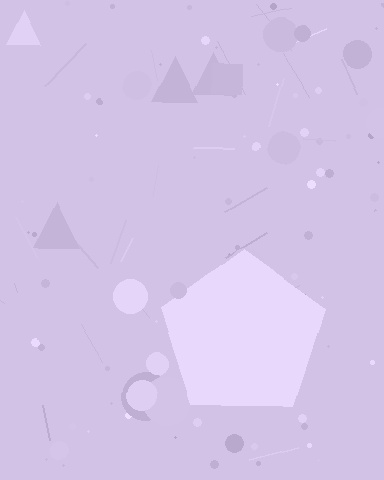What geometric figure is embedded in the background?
A pentagon is embedded in the background.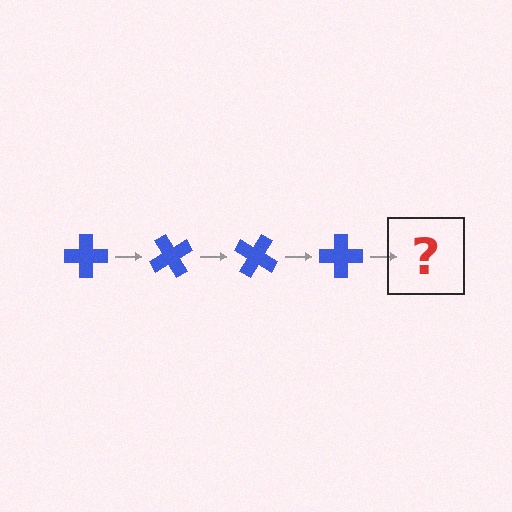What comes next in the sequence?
The next element should be a blue cross rotated 240 degrees.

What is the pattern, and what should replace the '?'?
The pattern is that the cross rotates 60 degrees each step. The '?' should be a blue cross rotated 240 degrees.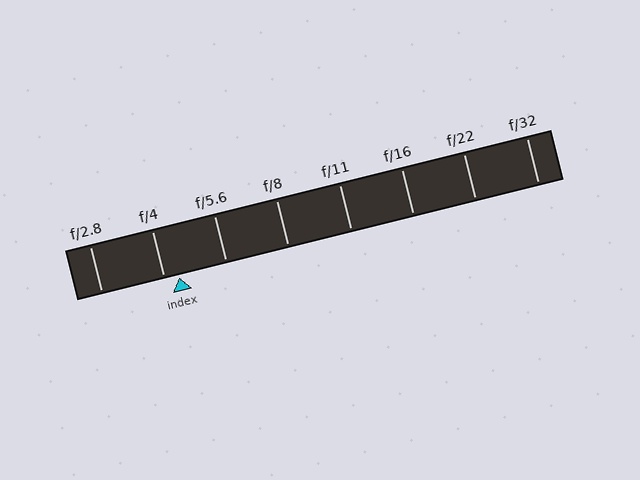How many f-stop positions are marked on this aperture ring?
There are 8 f-stop positions marked.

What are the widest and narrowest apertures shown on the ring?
The widest aperture shown is f/2.8 and the narrowest is f/32.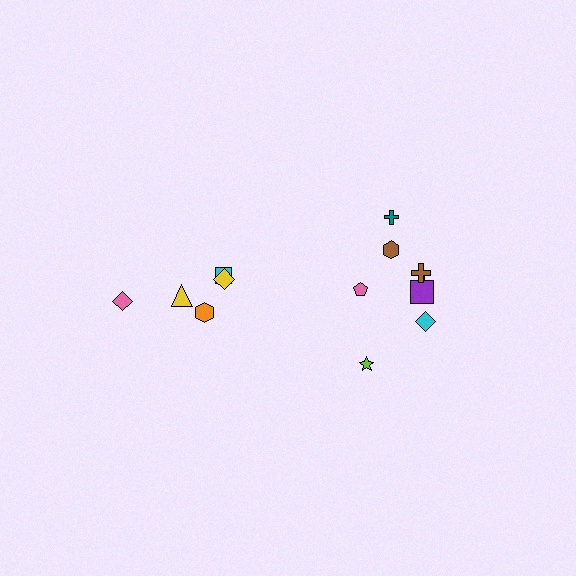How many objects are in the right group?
There are 8 objects.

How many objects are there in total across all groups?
There are 13 objects.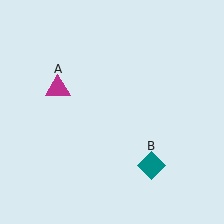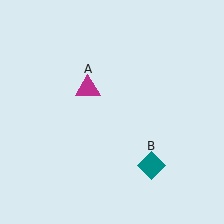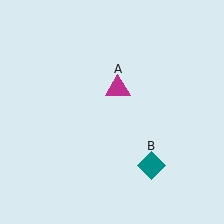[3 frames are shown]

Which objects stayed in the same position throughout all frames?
Teal diamond (object B) remained stationary.